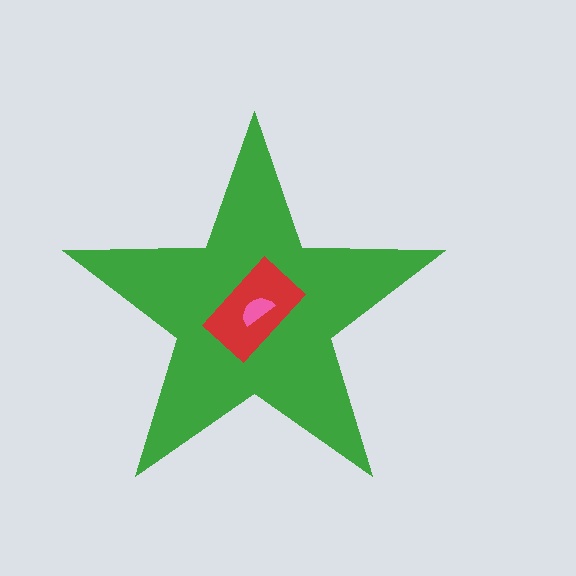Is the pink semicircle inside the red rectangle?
Yes.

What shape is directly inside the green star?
The red rectangle.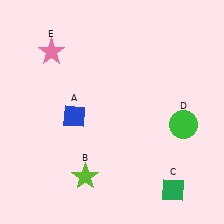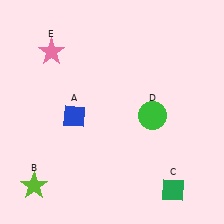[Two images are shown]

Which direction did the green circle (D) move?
The green circle (D) moved left.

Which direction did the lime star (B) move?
The lime star (B) moved left.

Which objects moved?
The objects that moved are: the lime star (B), the green circle (D).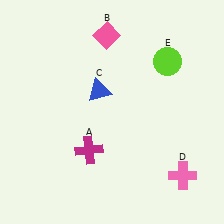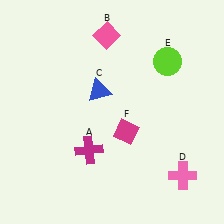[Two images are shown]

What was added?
A magenta diamond (F) was added in Image 2.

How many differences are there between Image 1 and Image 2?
There is 1 difference between the two images.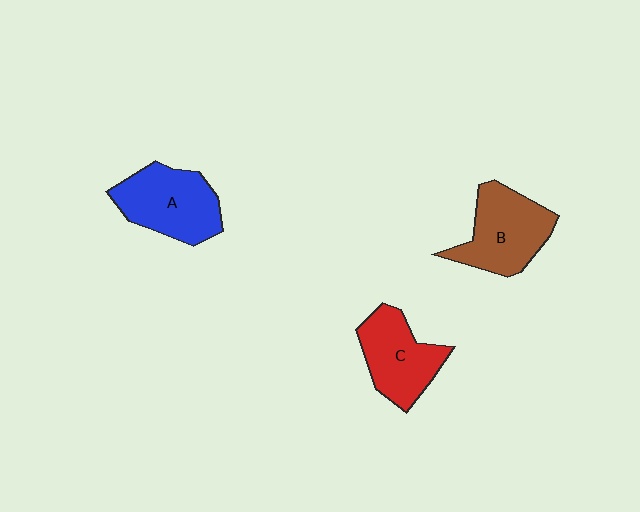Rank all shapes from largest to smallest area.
From largest to smallest: A (blue), B (brown), C (red).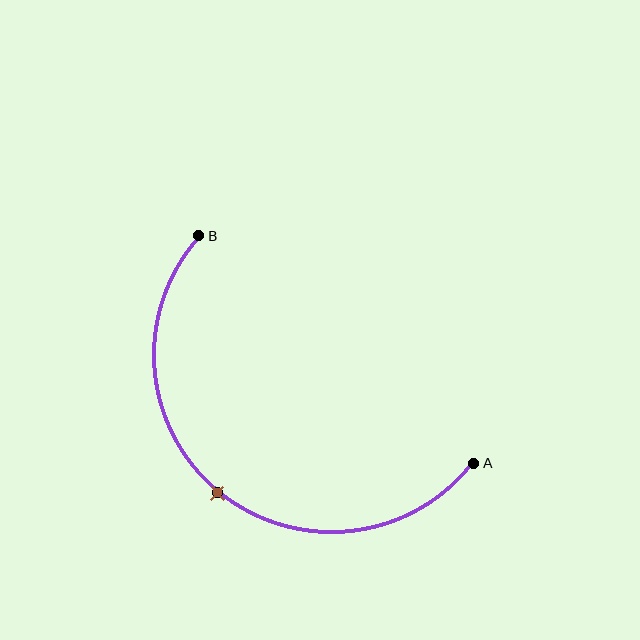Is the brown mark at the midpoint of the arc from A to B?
Yes. The brown mark lies on the arc at equal arc-length from both A and B — it is the arc midpoint.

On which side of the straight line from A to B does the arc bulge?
The arc bulges below and to the left of the straight line connecting A and B.